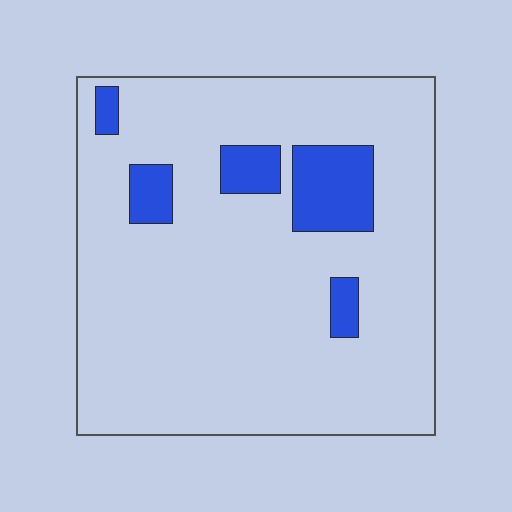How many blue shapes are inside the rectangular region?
5.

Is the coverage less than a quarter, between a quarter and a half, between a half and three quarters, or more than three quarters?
Less than a quarter.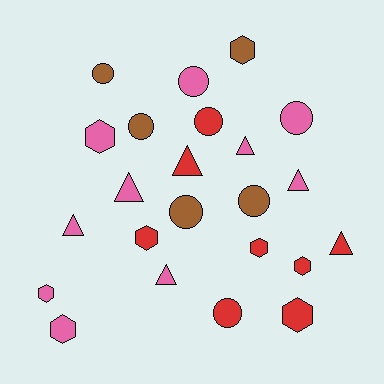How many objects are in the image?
There are 23 objects.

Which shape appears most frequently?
Circle, with 8 objects.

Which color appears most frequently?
Pink, with 10 objects.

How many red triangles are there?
There are 2 red triangles.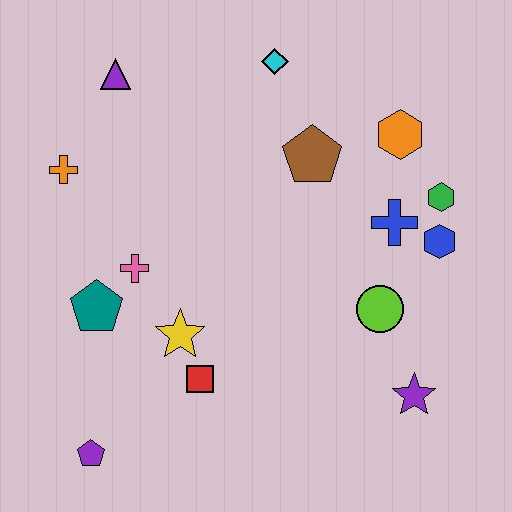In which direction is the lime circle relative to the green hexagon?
The lime circle is below the green hexagon.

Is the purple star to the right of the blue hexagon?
No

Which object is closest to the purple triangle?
The orange cross is closest to the purple triangle.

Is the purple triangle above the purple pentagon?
Yes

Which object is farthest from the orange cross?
The purple star is farthest from the orange cross.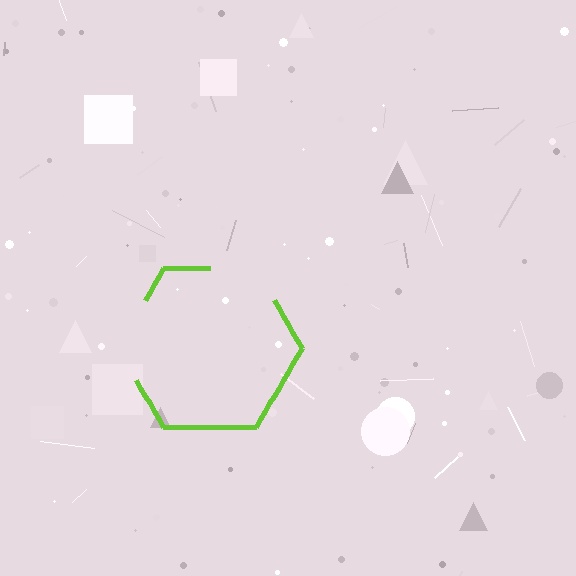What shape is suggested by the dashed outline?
The dashed outline suggests a hexagon.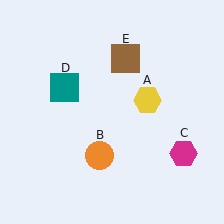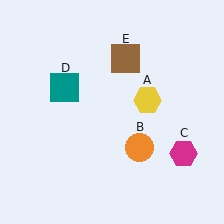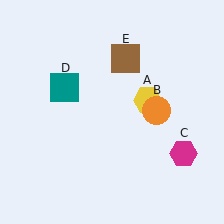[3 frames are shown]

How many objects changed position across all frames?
1 object changed position: orange circle (object B).